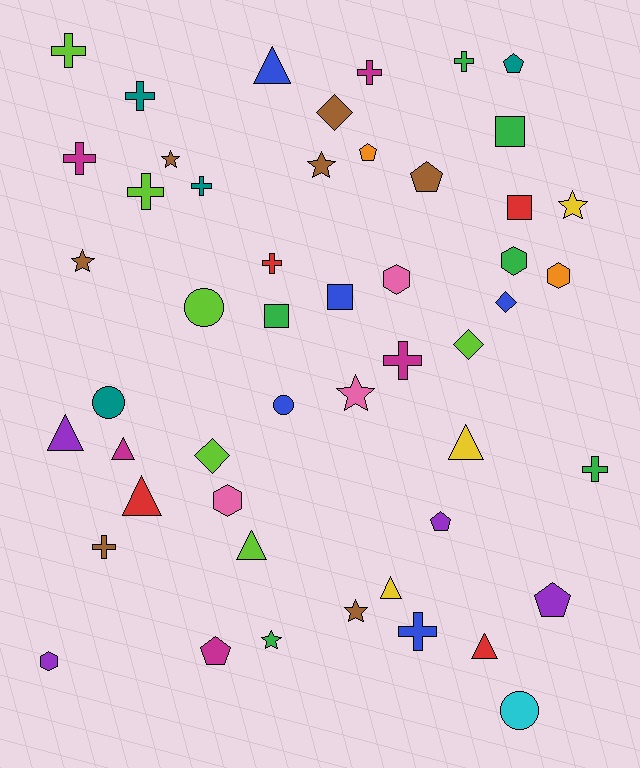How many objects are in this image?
There are 50 objects.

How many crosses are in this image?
There are 12 crosses.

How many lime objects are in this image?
There are 6 lime objects.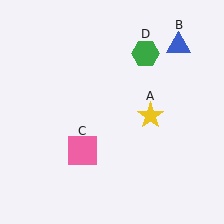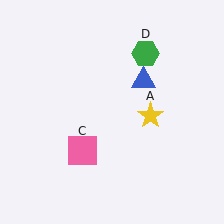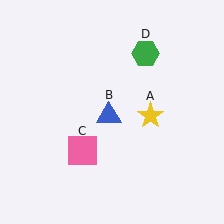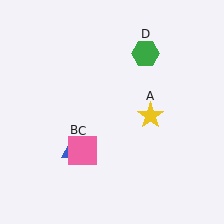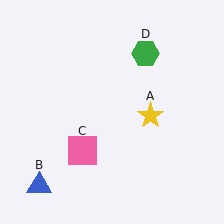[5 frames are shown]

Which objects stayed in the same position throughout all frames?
Yellow star (object A) and pink square (object C) and green hexagon (object D) remained stationary.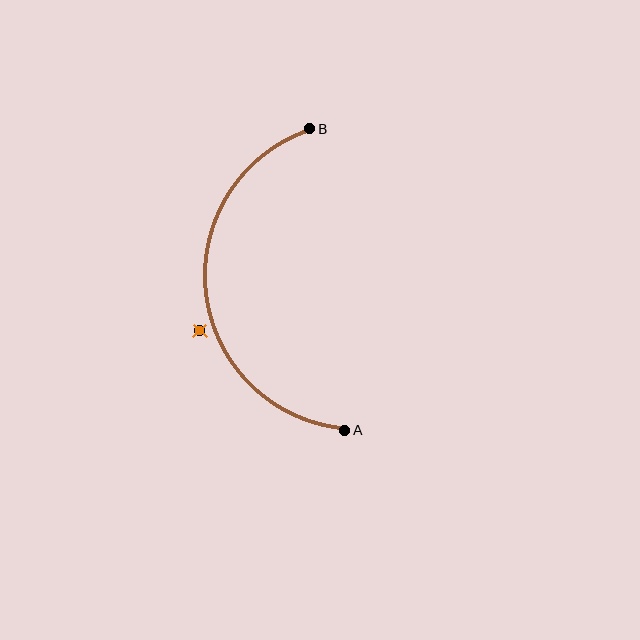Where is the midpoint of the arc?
The arc midpoint is the point on the curve farthest from the straight line joining A and B. It sits to the left of that line.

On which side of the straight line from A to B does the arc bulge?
The arc bulges to the left of the straight line connecting A and B.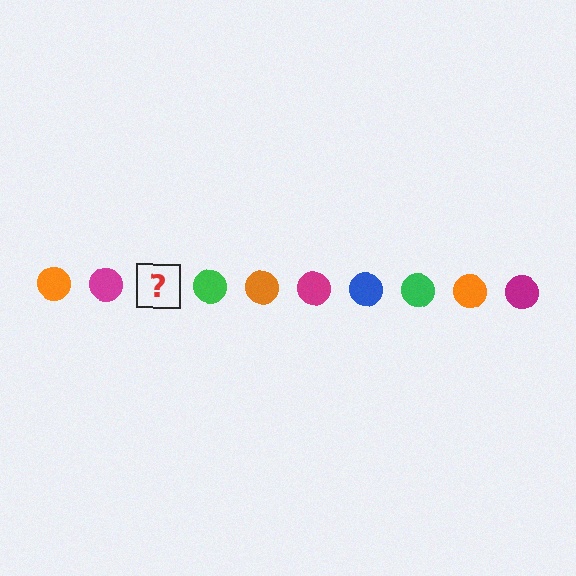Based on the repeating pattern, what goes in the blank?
The blank should be a blue circle.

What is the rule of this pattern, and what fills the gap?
The rule is that the pattern cycles through orange, magenta, blue, green circles. The gap should be filled with a blue circle.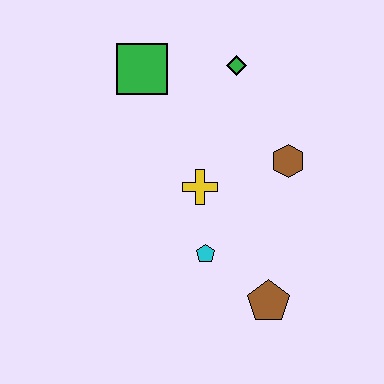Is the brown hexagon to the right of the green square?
Yes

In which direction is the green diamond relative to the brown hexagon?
The green diamond is above the brown hexagon.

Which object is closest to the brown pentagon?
The cyan pentagon is closest to the brown pentagon.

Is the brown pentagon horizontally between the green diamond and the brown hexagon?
Yes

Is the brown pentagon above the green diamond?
No